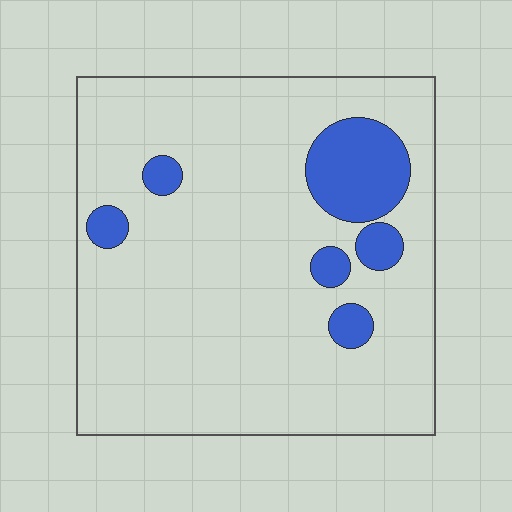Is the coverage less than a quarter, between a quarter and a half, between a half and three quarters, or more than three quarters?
Less than a quarter.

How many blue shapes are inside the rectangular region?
6.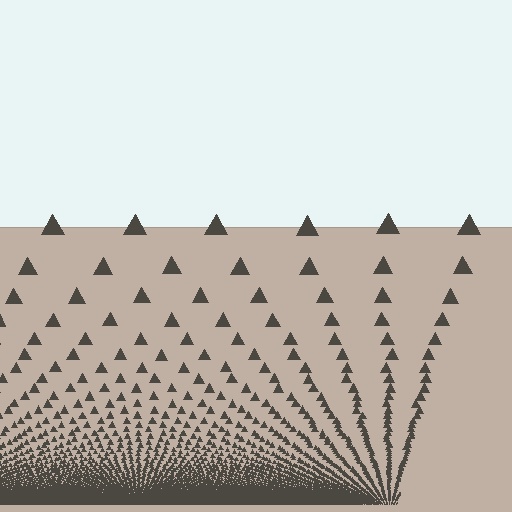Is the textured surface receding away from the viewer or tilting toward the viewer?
The surface appears to tilt toward the viewer. Texture elements get larger and sparser toward the top.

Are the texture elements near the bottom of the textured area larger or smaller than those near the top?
Smaller. The gradient is inverted — elements near the bottom are smaller and denser.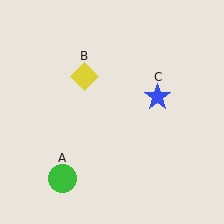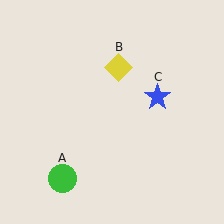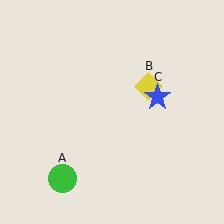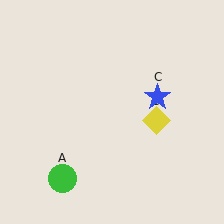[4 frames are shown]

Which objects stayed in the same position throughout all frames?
Green circle (object A) and blue star (object C) remained stationary.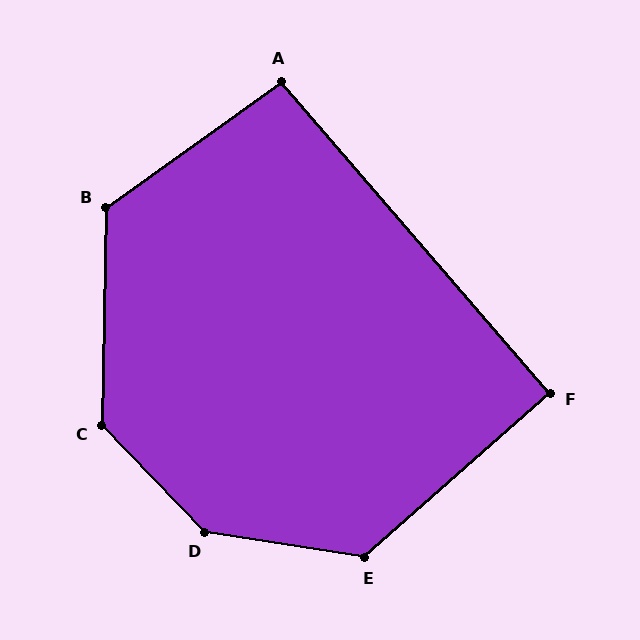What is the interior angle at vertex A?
Approximately 95 degrees (approximately right).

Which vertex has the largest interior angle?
D, at approximately 143 degrees.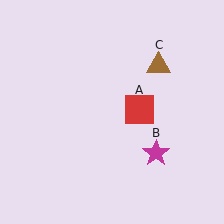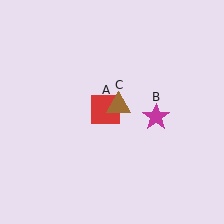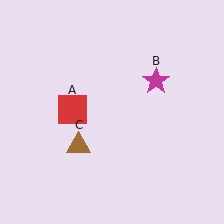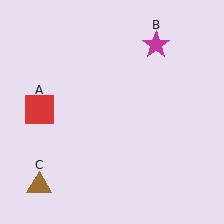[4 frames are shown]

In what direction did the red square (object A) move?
The red square (object A) moved left.